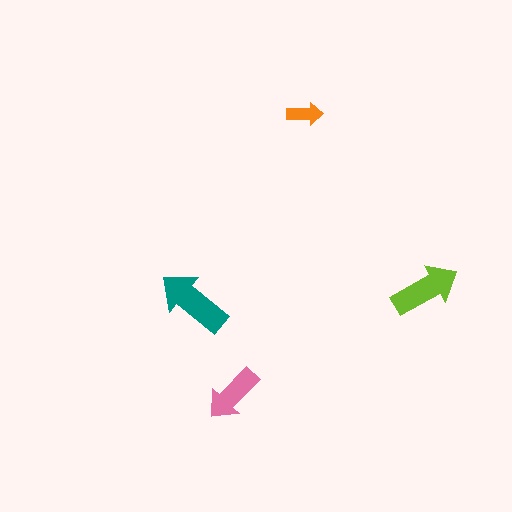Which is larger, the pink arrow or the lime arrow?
The lime one.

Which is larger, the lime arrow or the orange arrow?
The lime one.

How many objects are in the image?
There are 4 objects in the image.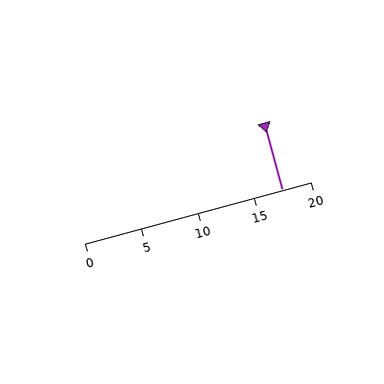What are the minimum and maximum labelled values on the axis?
The axis runs from 0 to 20.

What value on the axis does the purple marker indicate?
The marker indicates approximately 17.5.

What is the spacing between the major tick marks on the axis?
The major ticks are spaced 5 apart.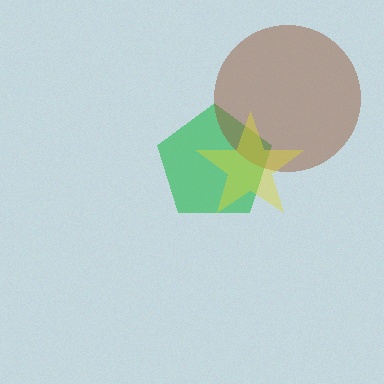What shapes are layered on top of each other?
The layered shapes are: a green pentagon, a brown circle, a yellow star.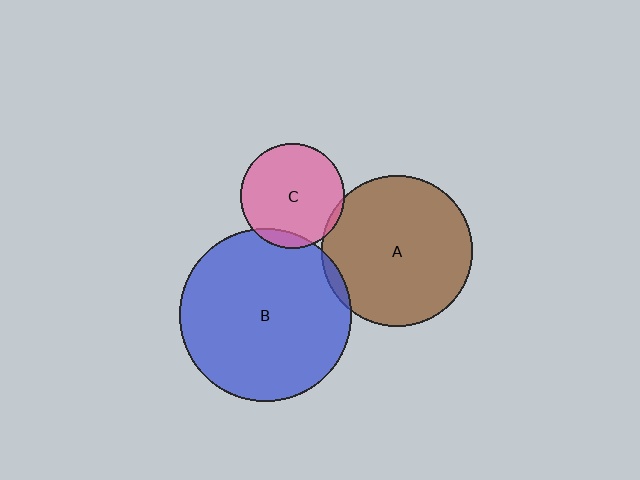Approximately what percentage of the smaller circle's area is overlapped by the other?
Approximately 5%.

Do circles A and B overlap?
Yes.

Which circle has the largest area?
Circle B (blue).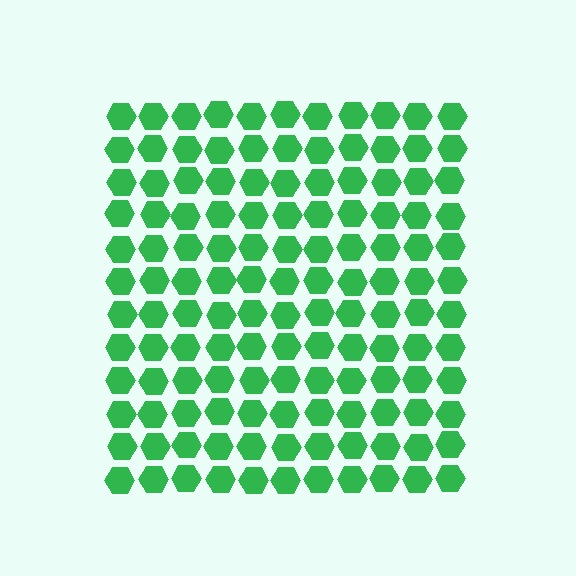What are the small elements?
The small elements are hexagons.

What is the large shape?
The large shape is a square.